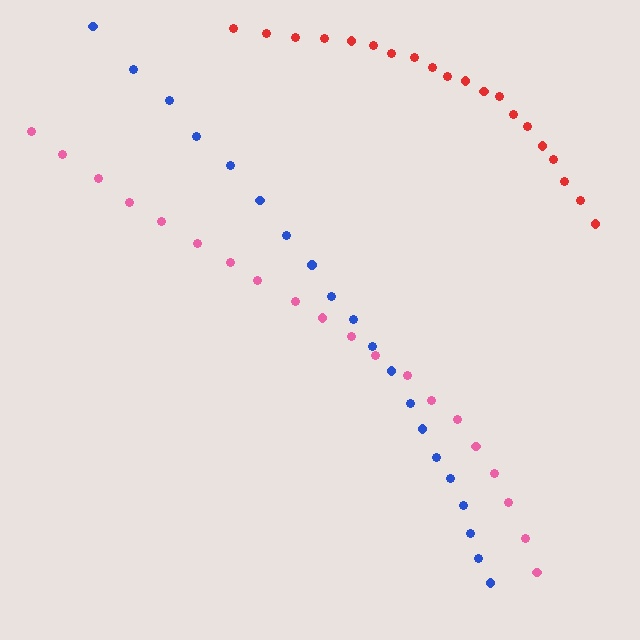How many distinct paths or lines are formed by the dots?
There are 3 distinct paths.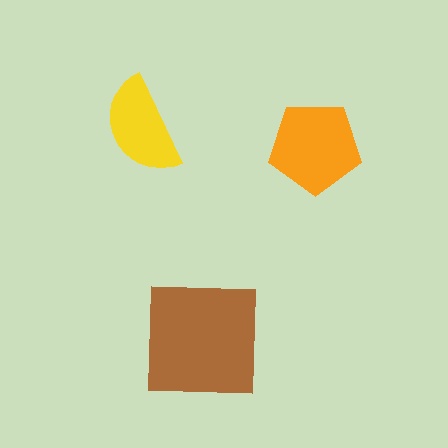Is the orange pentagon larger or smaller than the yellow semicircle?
Larger.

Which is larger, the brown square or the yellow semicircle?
The brown square.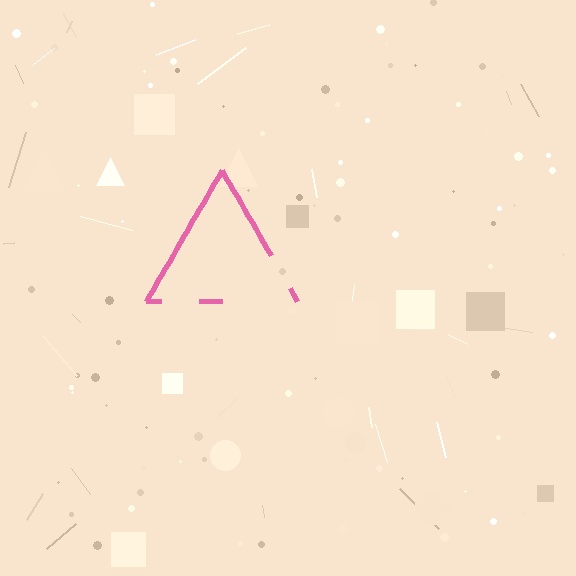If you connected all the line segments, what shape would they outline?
They would outline a triangle.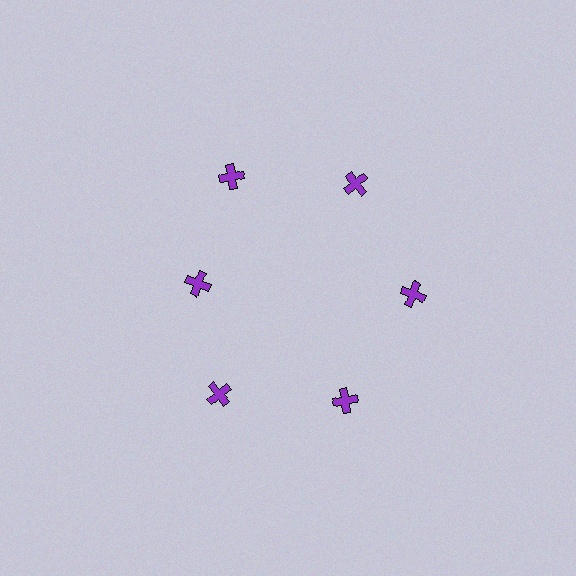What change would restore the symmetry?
The symmetry would be restored by moving it outward, back onto the ring so that all 6 crosses sit at equal angles and equal distance from the center.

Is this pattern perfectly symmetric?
No. The 6 purple crosses are arranged in a ring, but one element near the 9 o'clock position is pulled inward toward the center, breaking the 6-fold rotational symmetry.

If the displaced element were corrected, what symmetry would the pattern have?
It would have 6-fold rotational symmetry — the pattern would map onto itself every 60 degrees.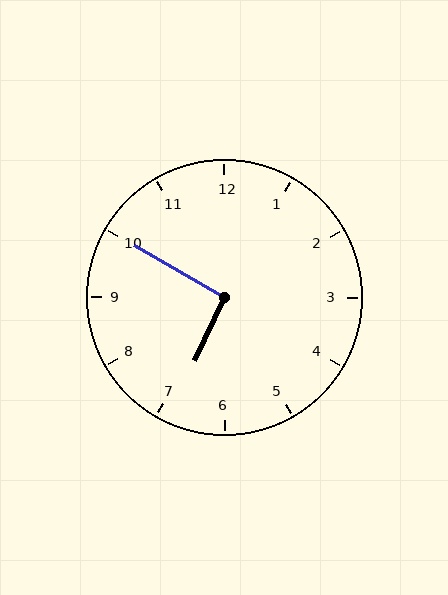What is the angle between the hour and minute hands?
Approximately 95 degrees.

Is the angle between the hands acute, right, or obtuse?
It is right.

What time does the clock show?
6:50.